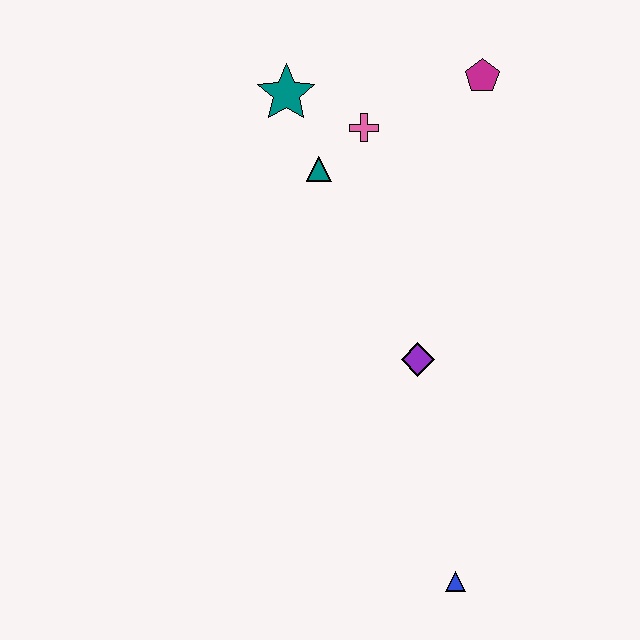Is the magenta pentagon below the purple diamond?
No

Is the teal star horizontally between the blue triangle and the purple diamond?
No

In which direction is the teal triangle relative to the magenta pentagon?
The teal triangle is to the left of the magenta pentagon.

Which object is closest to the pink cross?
The teal triangle is closest to the pink cross.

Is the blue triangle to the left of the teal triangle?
No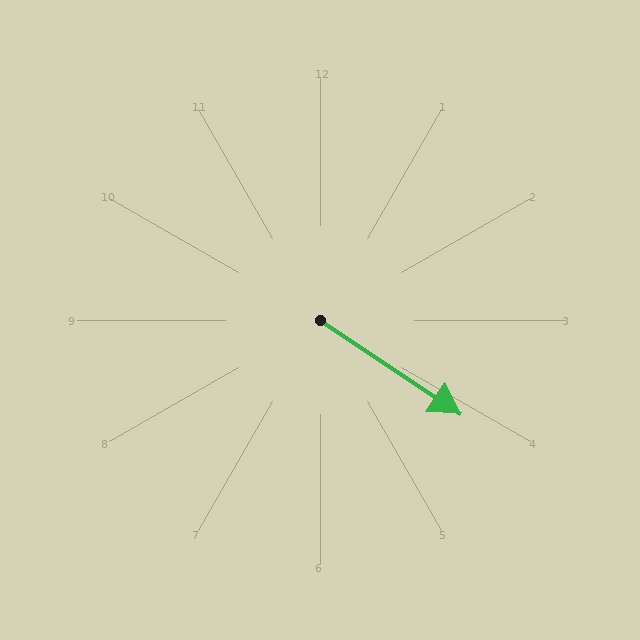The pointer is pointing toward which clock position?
Roughly 4 o'clock.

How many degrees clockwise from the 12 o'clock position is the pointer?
Approximately 124 degrees.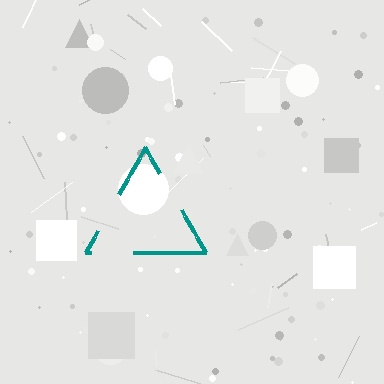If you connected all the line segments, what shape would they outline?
They would outline a triangle.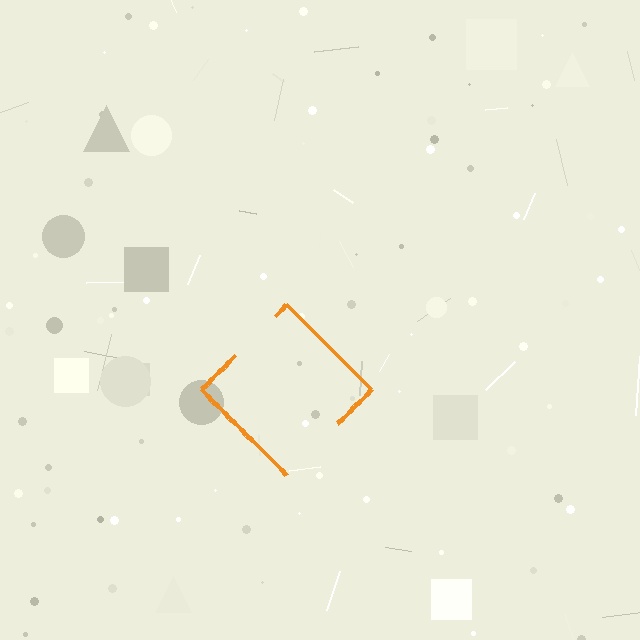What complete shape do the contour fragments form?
The contour fragments form a diamond.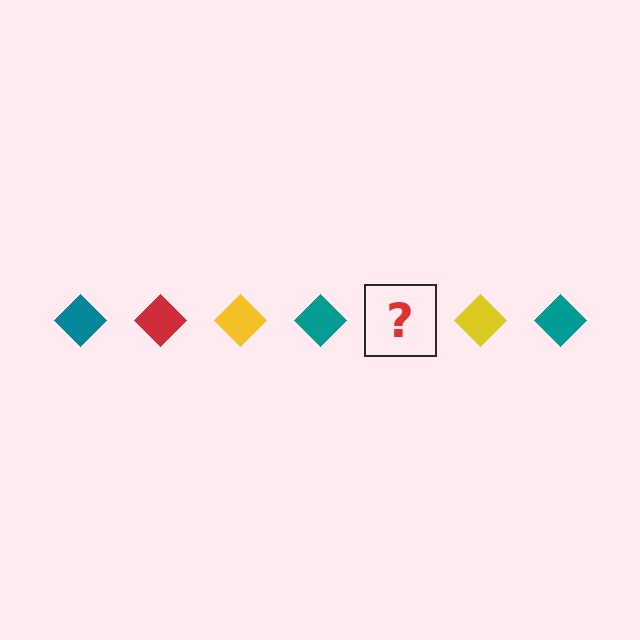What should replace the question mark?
The question mark should be replaced with a red diamond.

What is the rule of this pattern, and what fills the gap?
The rule is that the pattern cycles through teal, red, yellow diamonds. The gap should be filled with a red diamond.